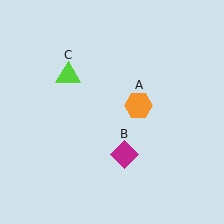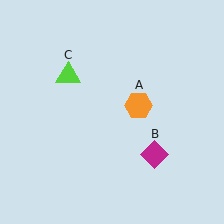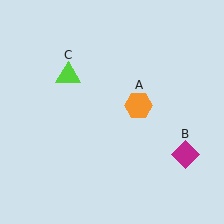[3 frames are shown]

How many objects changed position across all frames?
1 object changed position: magenta diamond (object B).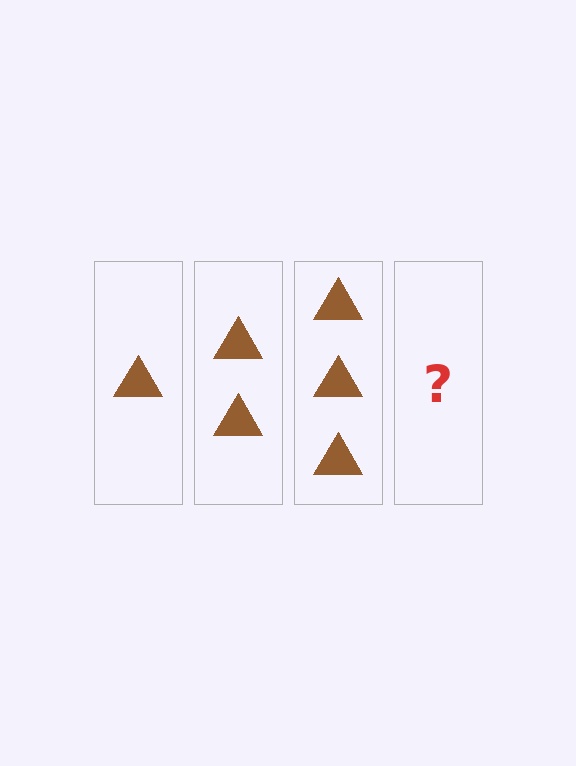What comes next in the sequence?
The next element should be 4 triangles.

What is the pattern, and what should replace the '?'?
The pattern is that each step adds one more triangle. The '?' should be 4 triangles.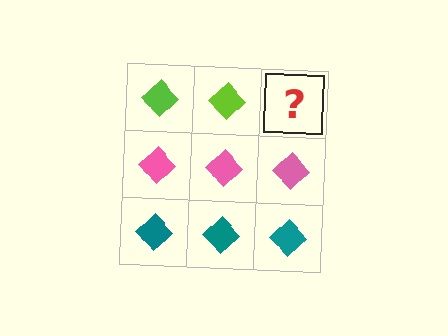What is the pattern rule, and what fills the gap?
The rule is that each row has a consistent color. The gap should be filled with a lime diamond.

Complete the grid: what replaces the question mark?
The question mark should be replaced with a lime diamond.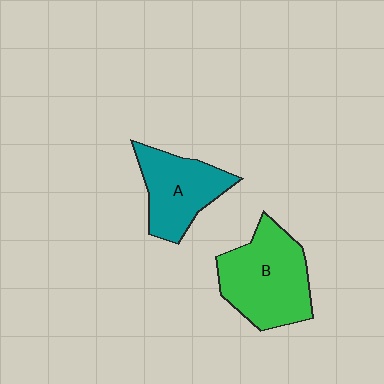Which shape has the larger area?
Shape B (green).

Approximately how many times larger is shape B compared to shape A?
Approximately 1.3 times.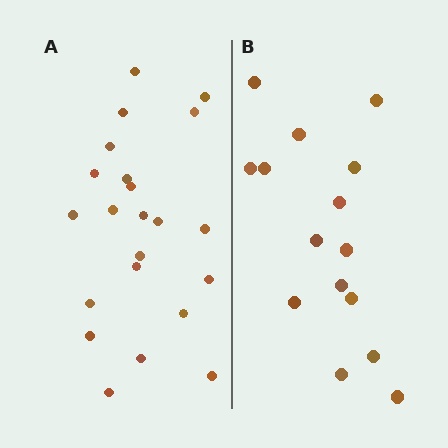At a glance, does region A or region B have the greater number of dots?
Region A (the left region) has more dots.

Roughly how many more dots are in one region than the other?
Region A has roughly 8 or so more dots than region B.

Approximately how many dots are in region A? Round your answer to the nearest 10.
About 20 dots. (The exact count is 22, which rounds to 20.)